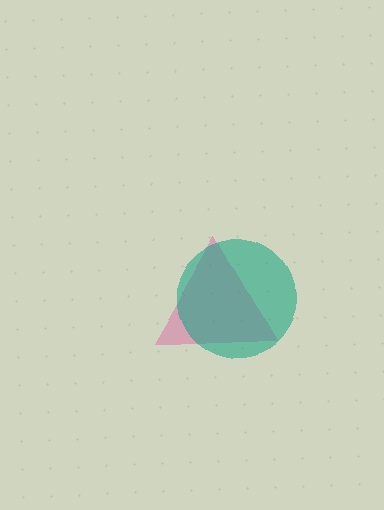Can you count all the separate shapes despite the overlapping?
Yes, there are 2 separate shapes.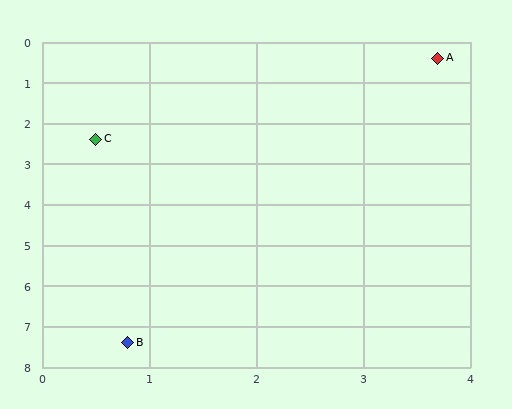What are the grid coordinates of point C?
Point C is at approximately (0.5, 2.4).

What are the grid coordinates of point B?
Point B is at approximately (0.8, 7.4).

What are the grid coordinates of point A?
Point A is at approximately (3.7, 0.4).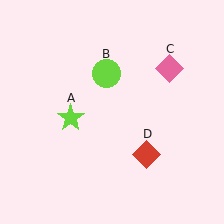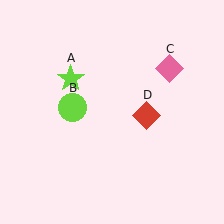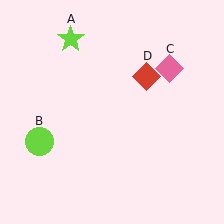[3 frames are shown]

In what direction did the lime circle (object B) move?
The lime circle (object B) moved down and to the left.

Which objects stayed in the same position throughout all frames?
Pink diamond (object C) remained stationary.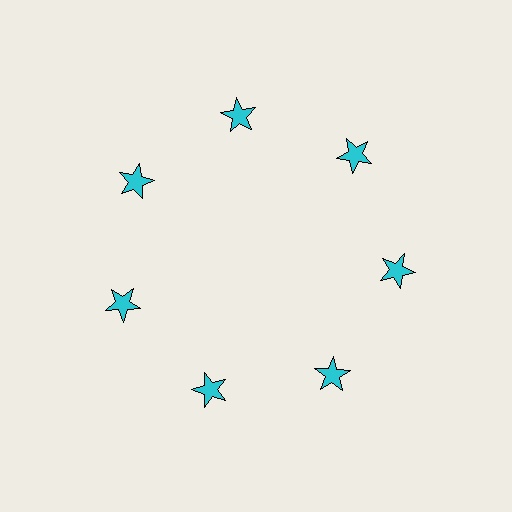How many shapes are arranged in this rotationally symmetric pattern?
There are 7 shapes, arranged in 7 groups of 1.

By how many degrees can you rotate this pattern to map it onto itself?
The pattern maps onto itself every 51 degrees of rotation.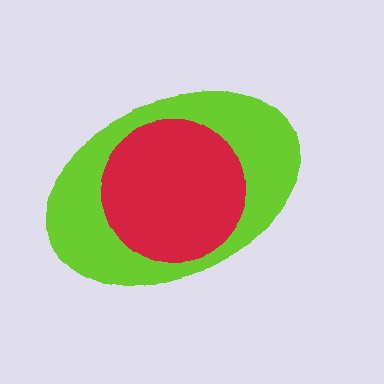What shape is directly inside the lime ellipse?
The red circle.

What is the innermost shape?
The red circle.